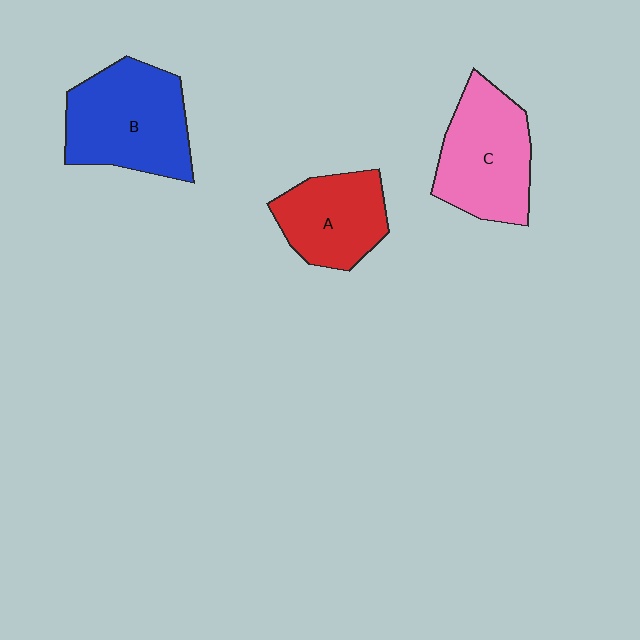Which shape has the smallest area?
Shape A (red).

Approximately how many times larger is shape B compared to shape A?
Approximately 1.4 times.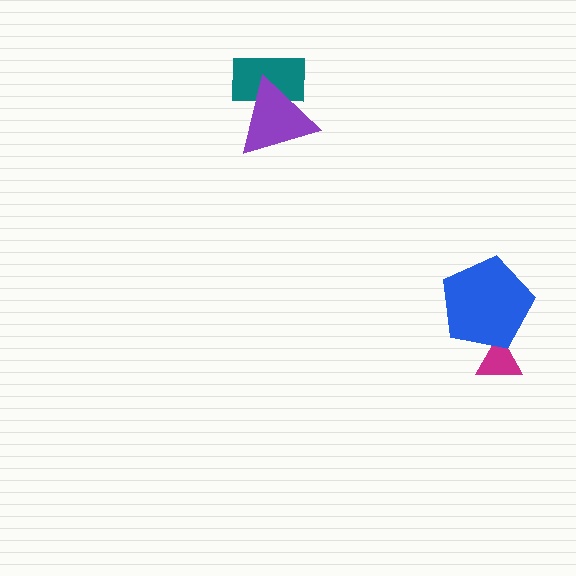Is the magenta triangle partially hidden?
Yes, it is partially covered by another shape.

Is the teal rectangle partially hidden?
Yes, it is partially covered by another shape.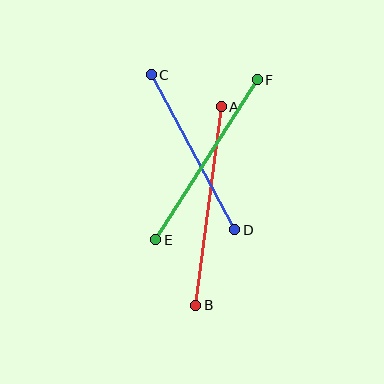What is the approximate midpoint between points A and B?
The midpoint is at approximately (208, 206) pixels.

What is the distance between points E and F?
The distance is approximately 190 pixels.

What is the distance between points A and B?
The distance is approximately 200 pixels.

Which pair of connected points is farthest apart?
Points A and B are farthest apart.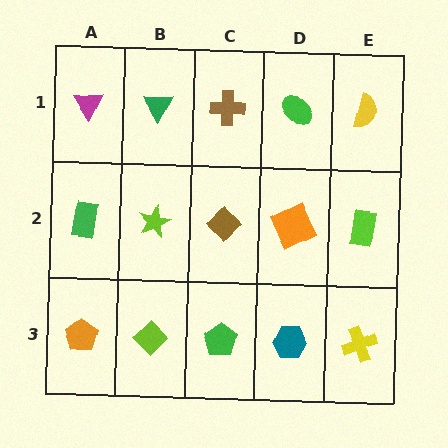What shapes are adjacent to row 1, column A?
A green rectangle (row 2, column A), a green triangle (row 1, column B).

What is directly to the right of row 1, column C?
A green ellipse.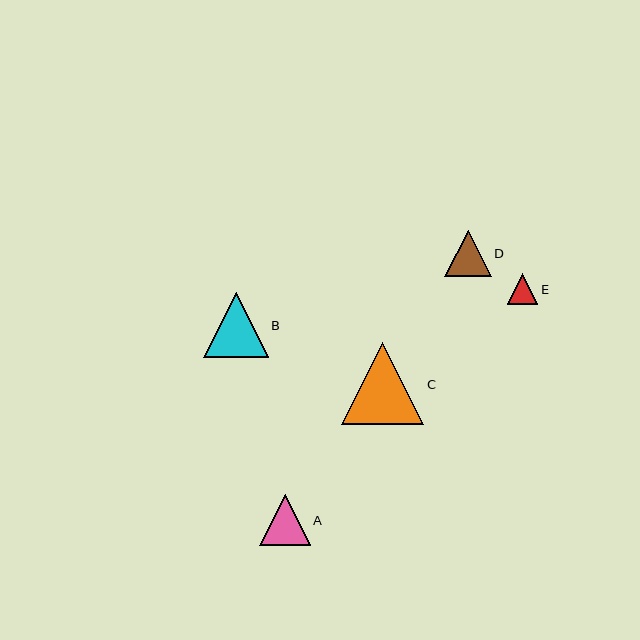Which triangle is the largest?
Triangle C is the largest with a size of approximately 82 pixels.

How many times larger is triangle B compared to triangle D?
Triangle B is approximately 1.4 times the size of triangle D.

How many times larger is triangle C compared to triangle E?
Triangle C is approximately 2.7 times the size of triangle E.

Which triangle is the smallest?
Triangle E is the smallest with a size of approximately 31 pixels.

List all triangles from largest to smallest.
From largest to smallest: C, B, A, D, E.